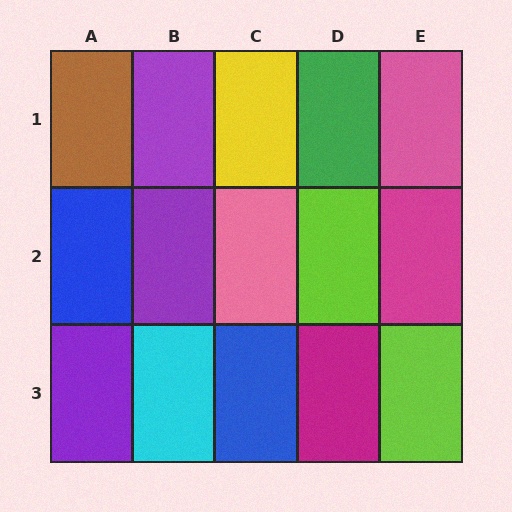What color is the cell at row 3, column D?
Magenta.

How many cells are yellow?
1 cell is yellow.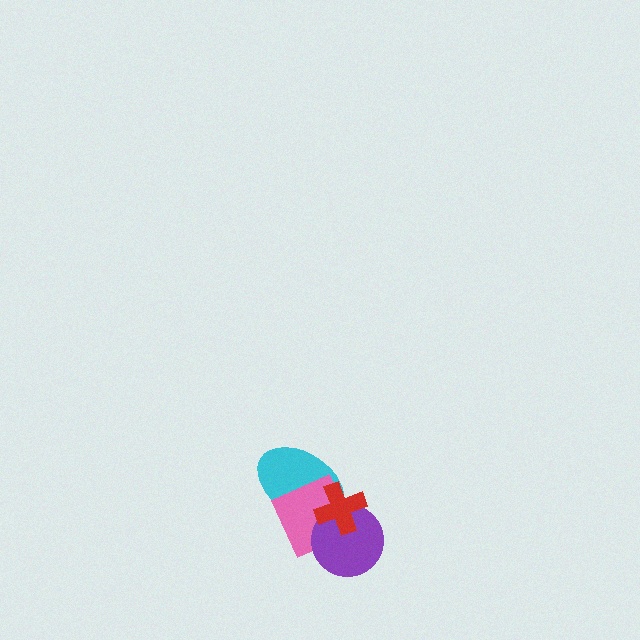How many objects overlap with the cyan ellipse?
3 objects overlap with the cyan ellipse.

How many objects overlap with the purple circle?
3 objects overlap with the purple circle.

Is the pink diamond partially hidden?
Yes, it is partially covered by another shape.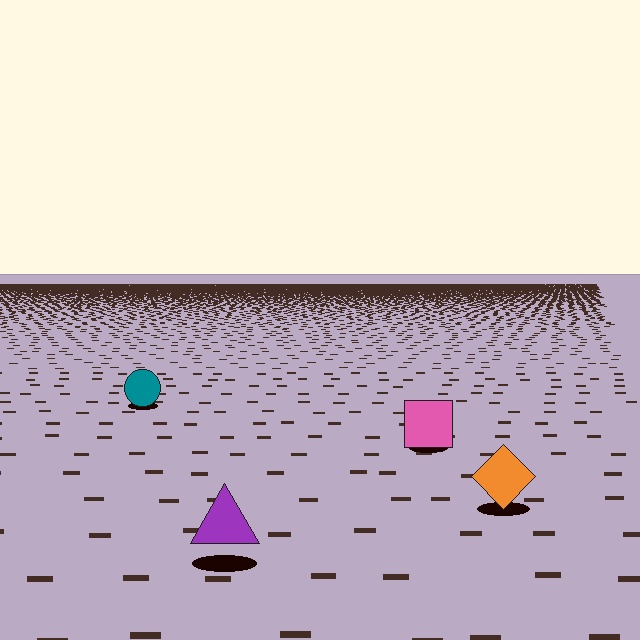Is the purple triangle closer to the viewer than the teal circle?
Yes. The purple triangle is closer — you can tell from the texture gradient: the ground texture is coarser near it.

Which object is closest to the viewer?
The purple triangle is closest. The texture marks near it are larger and more spread out.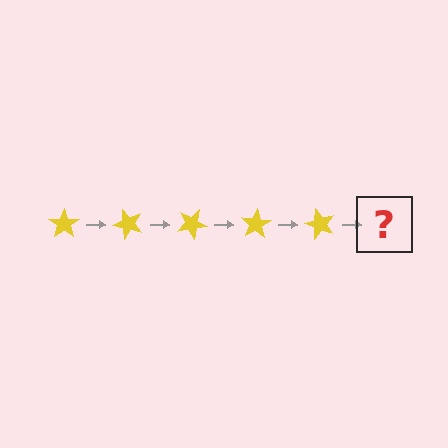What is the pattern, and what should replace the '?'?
The pattern is that the star rotates 50 degrees each step. The '?' should be a yellow star rotated 250 degrees.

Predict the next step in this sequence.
The next step is a yellow star rotated 250 degrees.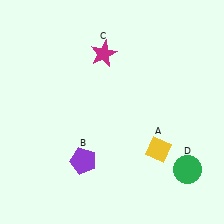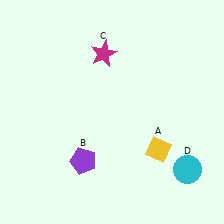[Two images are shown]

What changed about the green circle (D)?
In Image 1, D is green. In Image 2, it changed to cyan.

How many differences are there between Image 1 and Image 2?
There is 1 difference between the two images.